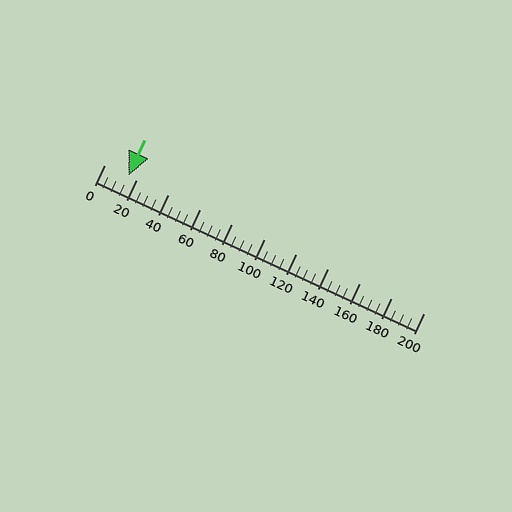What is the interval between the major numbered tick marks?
The major tick marks are spaced 20 units apart.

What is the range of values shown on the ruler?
The ruler shows values from 0 to 200.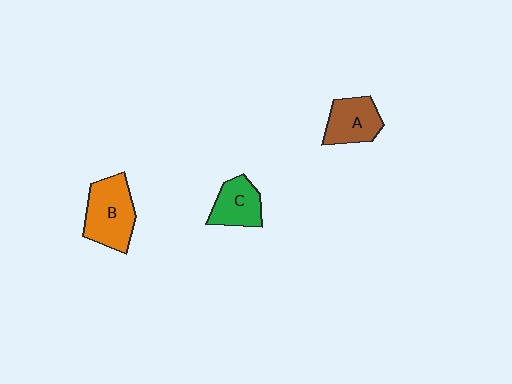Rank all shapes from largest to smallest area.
From largest to smallest: B (orange), A (brown), C (green).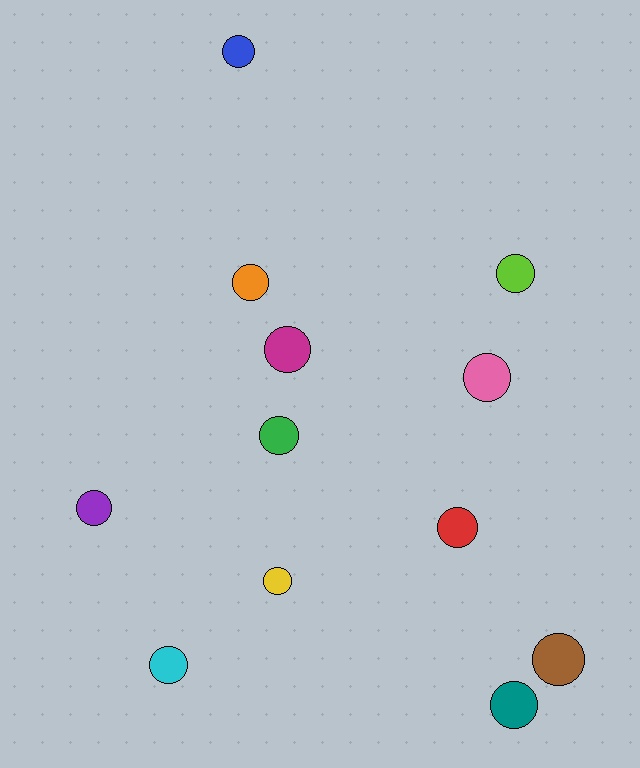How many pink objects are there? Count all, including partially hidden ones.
There is 1 pink object.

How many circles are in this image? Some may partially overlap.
There are 12 circles.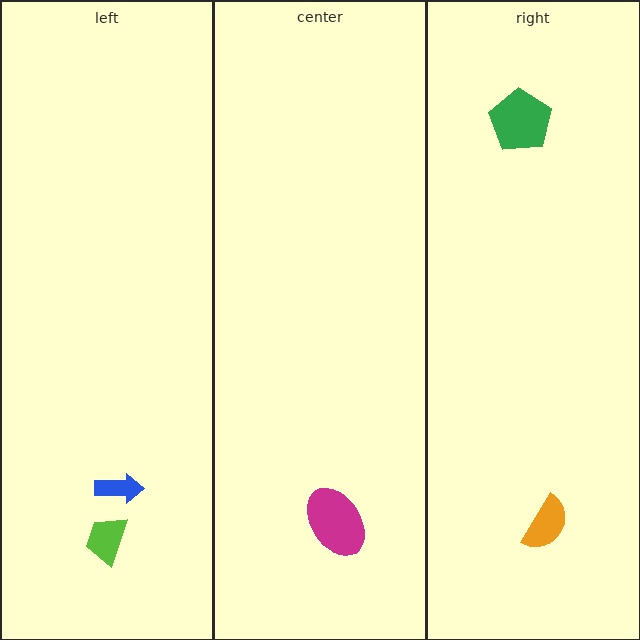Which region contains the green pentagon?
The right region.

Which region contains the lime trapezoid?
The left region.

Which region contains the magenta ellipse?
The center region.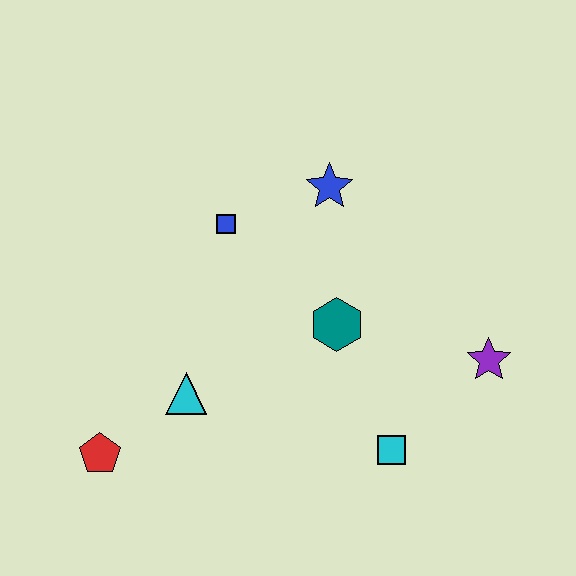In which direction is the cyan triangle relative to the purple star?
The cyan triangle is to the left of the purple star.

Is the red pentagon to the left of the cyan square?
Yes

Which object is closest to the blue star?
The blue square is closest to the blue star.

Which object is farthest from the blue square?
The purple star is farthest from the blue square.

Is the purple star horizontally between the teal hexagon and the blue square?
No